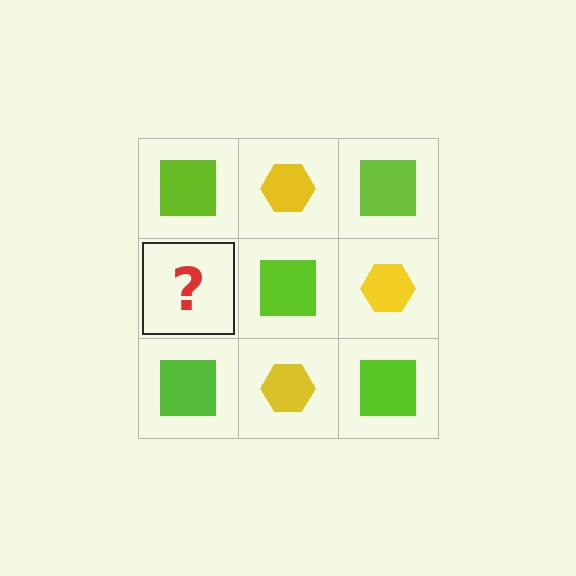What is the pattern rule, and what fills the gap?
The rule is that it alternates lime square and yellow hexagon in a checkerboard pattern. The gap should be filled with a yellow hexagon.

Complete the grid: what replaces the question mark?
The question mark should be replaced with a yellow hexagon.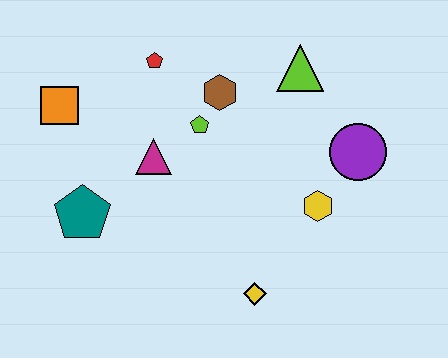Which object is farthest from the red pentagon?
The yellow diamond is farthest from the red pentagon.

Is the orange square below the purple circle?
No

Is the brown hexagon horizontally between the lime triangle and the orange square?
Yes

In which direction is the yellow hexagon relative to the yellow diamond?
The yellow hexagon is above the yellow diamond.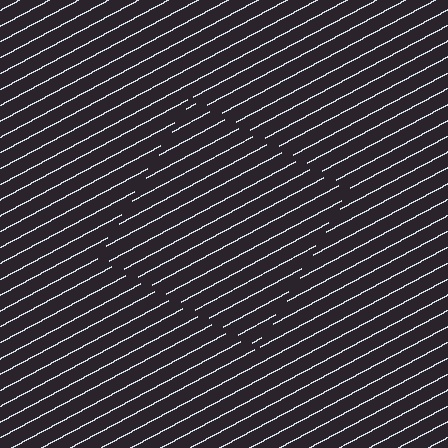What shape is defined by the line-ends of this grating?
An illusory square. The interior of the shape contains the same grating, shifted by half a period — the contour is defined by the phase discontinuity where line-ends from the inner and outer gratings abut.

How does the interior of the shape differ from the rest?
The interior of the shape contains the same grating, shifted by half a period — the contour is defined by the phase discontinuity where line-ends from the inner and outer gratings abut.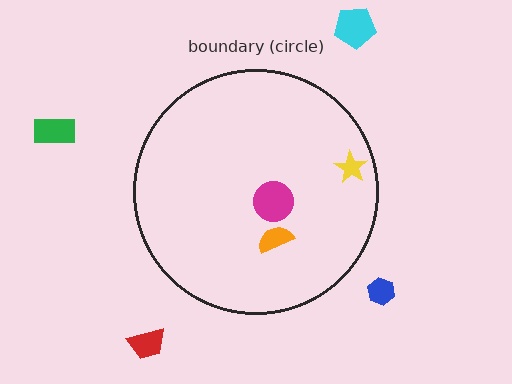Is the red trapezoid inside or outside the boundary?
Outside.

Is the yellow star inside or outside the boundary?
Inside.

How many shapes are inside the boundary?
3 inside, 4 outside.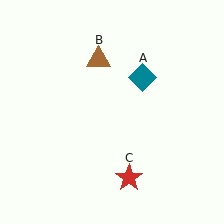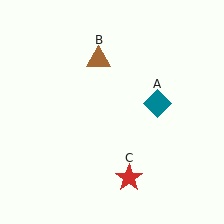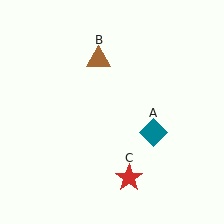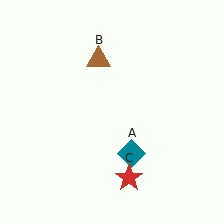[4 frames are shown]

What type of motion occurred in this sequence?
The teal diamond (object A) rotated clockwise around the center of the scene.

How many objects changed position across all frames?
1 object changed position: teal diamond (object A).